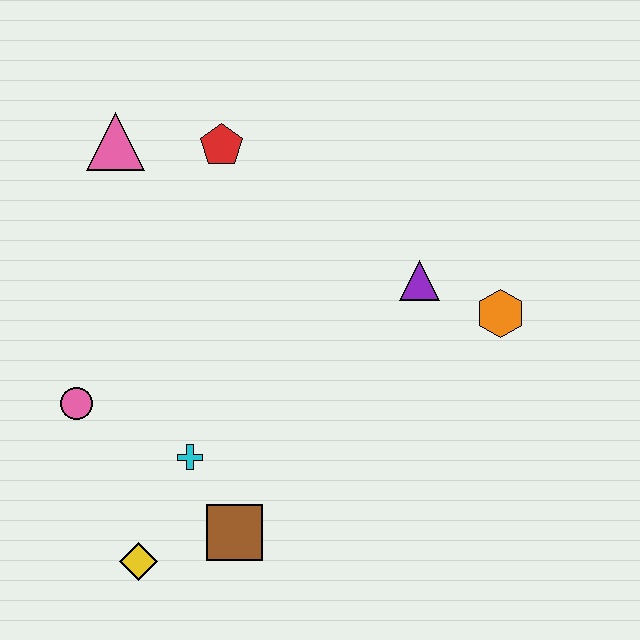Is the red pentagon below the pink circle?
No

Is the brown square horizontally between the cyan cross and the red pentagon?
No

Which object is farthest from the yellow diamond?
The orange hexagon is farthest from the yellow diamond.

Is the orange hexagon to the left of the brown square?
No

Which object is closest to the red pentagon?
The pink triangle is closest to the red pentagon.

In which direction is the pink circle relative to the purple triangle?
The pink circle is to the left of the purple triangle.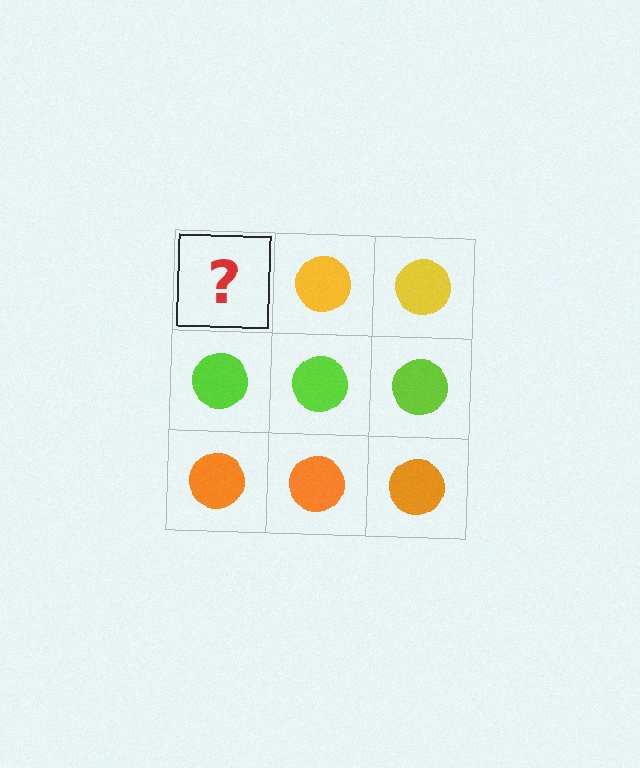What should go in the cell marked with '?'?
The missing cell should contain a yellow circle.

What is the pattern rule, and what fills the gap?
The rule is that each row has a consistent color. The gap should be filled with a yellow circle.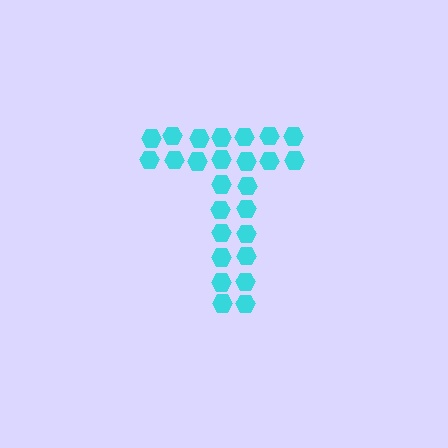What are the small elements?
The small elements are hexagons.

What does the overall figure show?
The overall figure shows the letter T.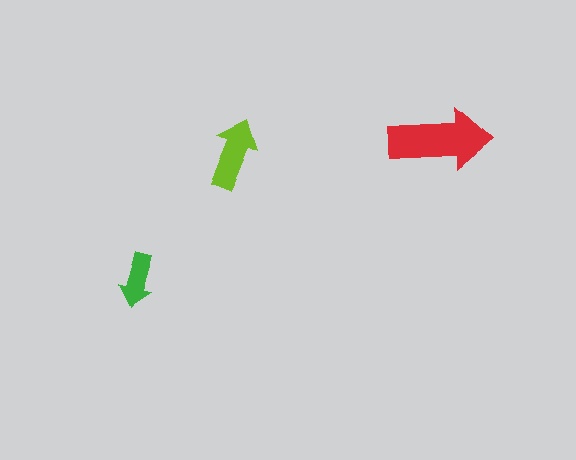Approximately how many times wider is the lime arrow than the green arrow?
About 1.5 times wider.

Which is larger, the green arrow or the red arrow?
The red one.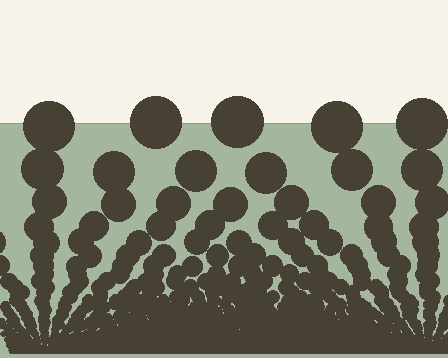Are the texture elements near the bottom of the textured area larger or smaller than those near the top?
Smaller. The gradient is inverted — elements near the bottom are smaller and denser.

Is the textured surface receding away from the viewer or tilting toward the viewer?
The surface appears to tilt toward the viewer. Texture elements get larger and sparser toward the top.